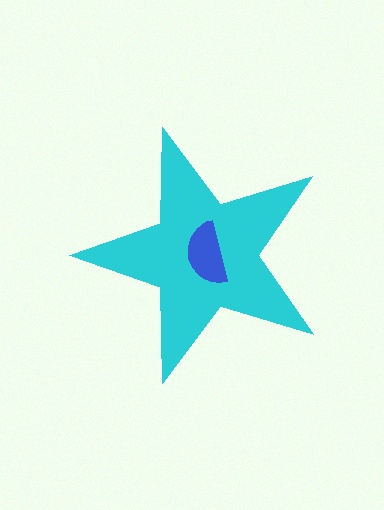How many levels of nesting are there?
2.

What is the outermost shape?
The cyan star.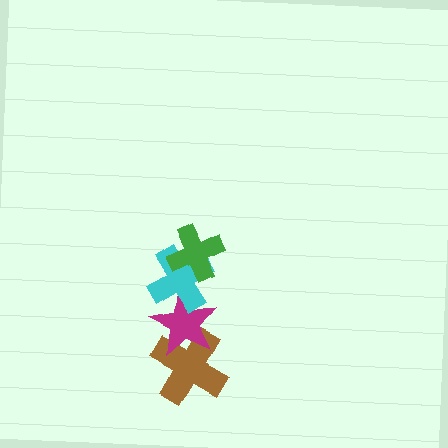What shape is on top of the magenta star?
The cyan cross is on top of the magenta star.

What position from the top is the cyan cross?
The cyan cross is 2nd from the top.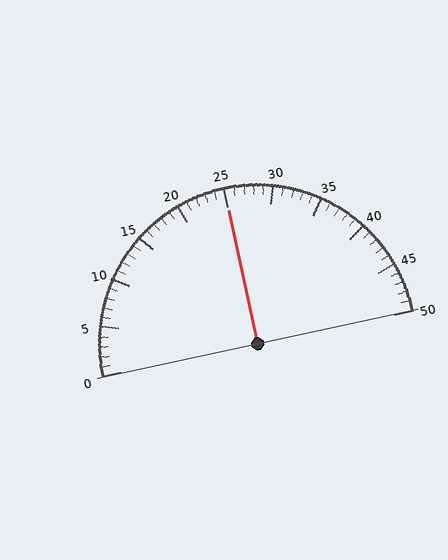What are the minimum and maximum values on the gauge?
The gauge ranges from 0 to 50.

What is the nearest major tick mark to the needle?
The nearest major tick mark is 25.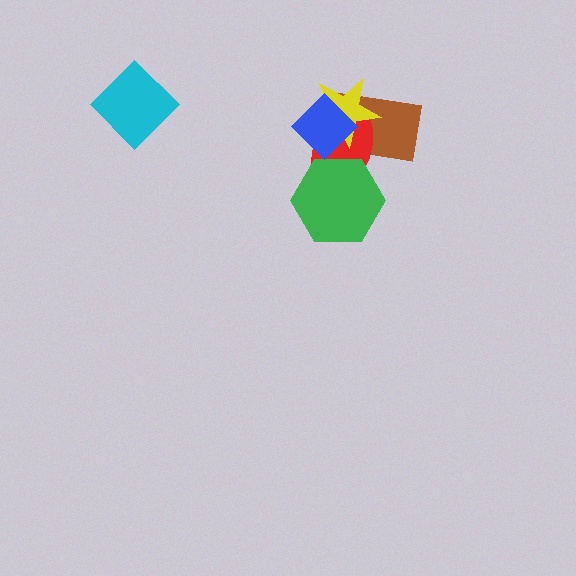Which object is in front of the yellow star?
The blue diamond is in front of the yellow star.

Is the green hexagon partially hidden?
No, no other shape covers it.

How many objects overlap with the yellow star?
3 objects overlap with the yellow star.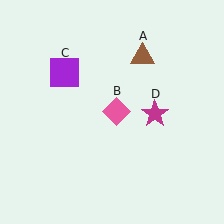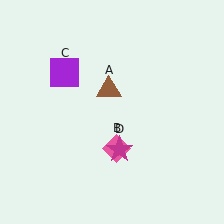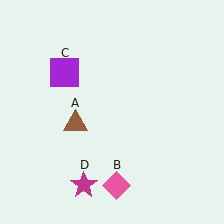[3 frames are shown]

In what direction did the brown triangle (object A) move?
The brown triangle (object A) moved down and to the left.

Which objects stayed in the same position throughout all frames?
Purple square (object C) remained stationary.